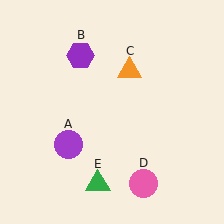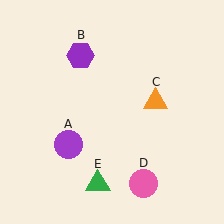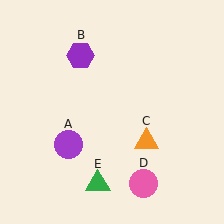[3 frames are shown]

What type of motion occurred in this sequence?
The orange triangle (object C) rotated clockwise around the center of the scene.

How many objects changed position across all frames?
1 object changed position: orange triangle (object C).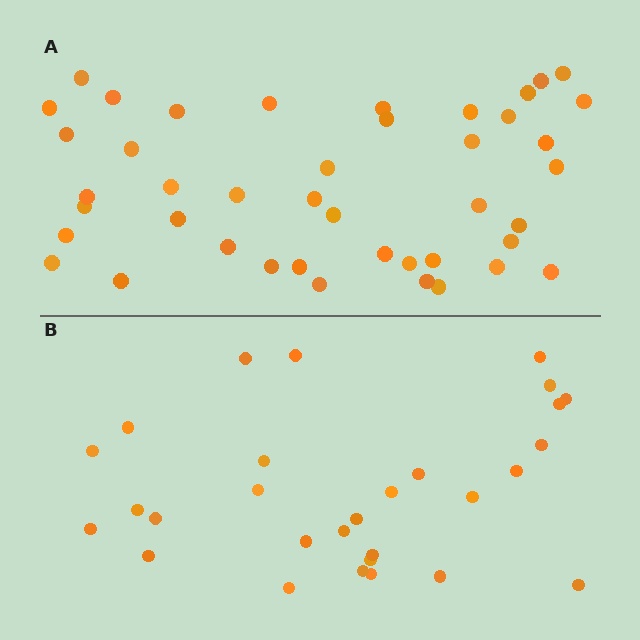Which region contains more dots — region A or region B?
Region A (the top region) has more dots.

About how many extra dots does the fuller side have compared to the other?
Region A has approximately 15 more dots than region B.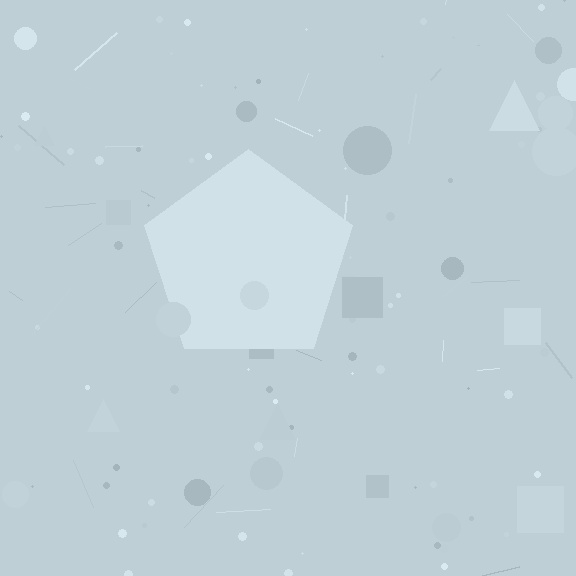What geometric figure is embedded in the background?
A pentagon is embedded in the background.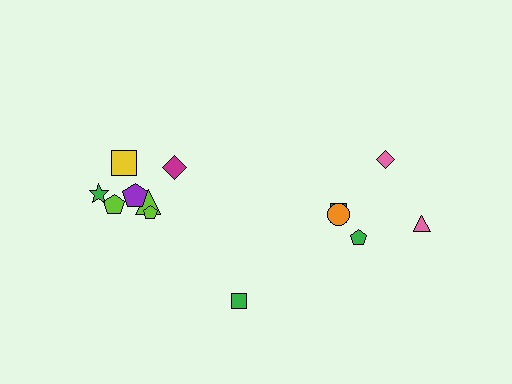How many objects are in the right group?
There are 5 objects.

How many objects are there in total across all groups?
There are 13 objects.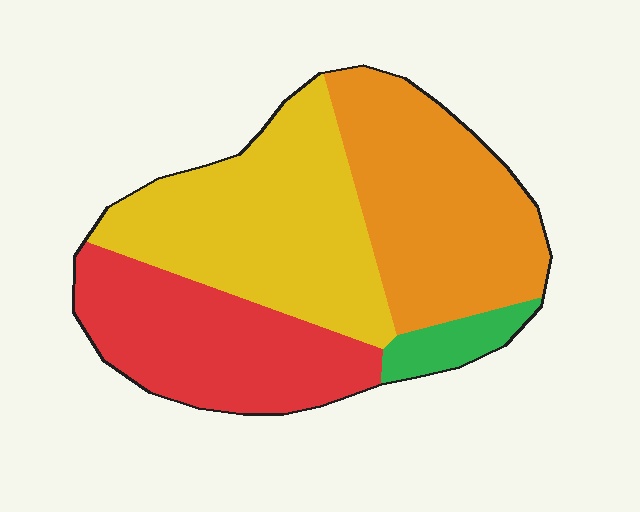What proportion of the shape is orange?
Orange takes up between a quarter and a half of the shape.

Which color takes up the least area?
Green, at roughly 5%.